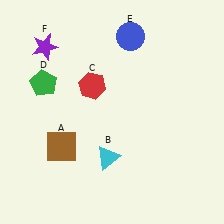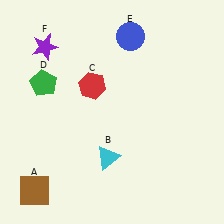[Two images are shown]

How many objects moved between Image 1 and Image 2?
1 object moved between the two images.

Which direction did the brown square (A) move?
The brown square (A) moved down.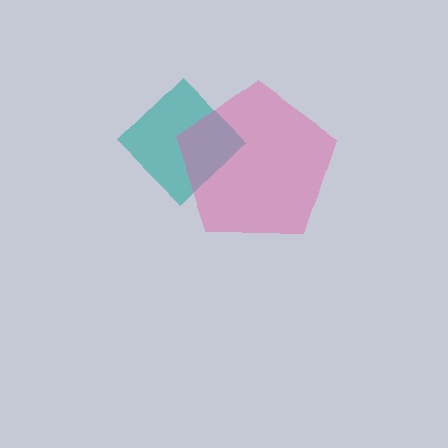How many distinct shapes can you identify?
There are 2 distinct shapes: a teal diamond, a pink pentagon.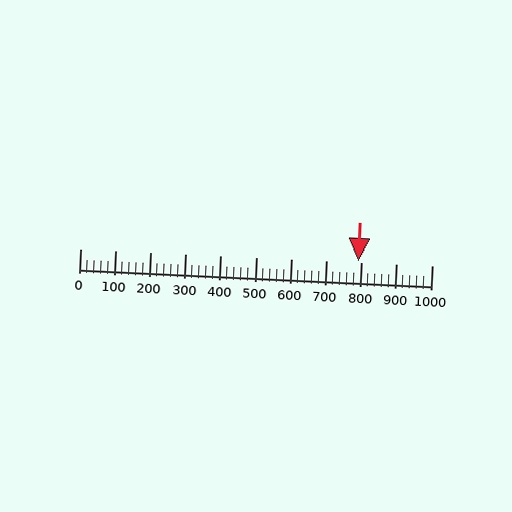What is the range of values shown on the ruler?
The ruler shows values from 0 to 1000.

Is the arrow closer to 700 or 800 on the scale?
The arrow is closer to 800.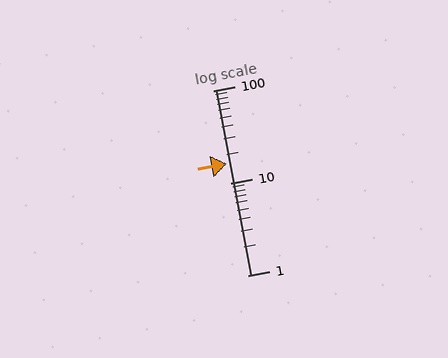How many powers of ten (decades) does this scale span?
The scale spans 2 decades, from 1 to 100.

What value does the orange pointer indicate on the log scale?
The pointer indicates approximately 16.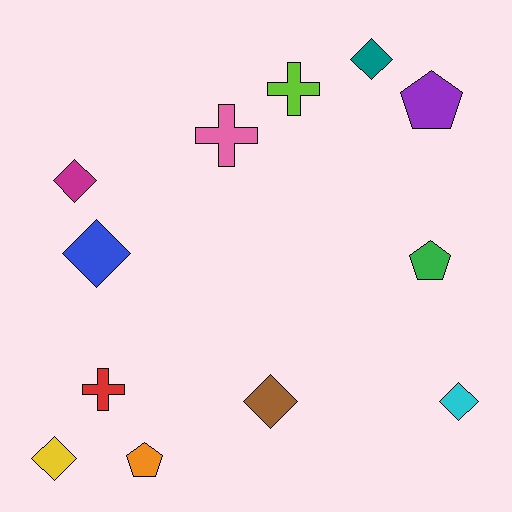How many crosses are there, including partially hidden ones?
There are 3 crosses.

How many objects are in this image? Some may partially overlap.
There are 12 objects.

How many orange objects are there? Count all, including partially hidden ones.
There is 1 orange object.